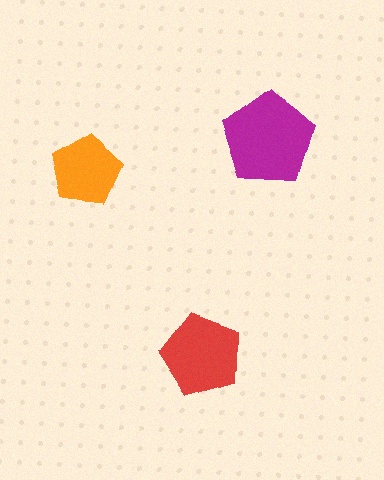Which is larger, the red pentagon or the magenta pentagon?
The magenta one.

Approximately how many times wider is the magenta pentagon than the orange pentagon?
About 1.5 times wider.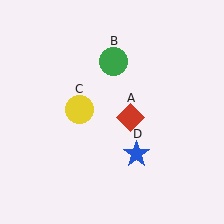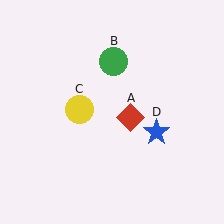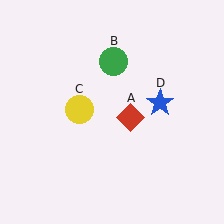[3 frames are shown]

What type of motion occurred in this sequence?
The blue star (object D) rotated counterclockwise around the center of the scene.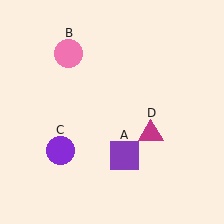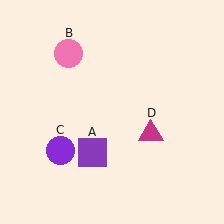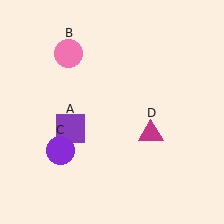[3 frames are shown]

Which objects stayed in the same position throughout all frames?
Pink circle (object B) and purple circle (object C) and magenta triangle (object D) remained stationary.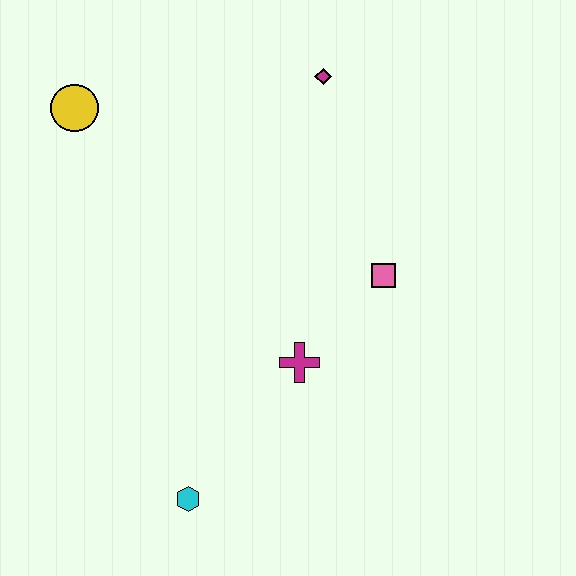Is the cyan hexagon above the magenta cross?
No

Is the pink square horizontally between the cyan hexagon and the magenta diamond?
No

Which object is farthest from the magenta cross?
The yellow circle is farthest from the magenta cross.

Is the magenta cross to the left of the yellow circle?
No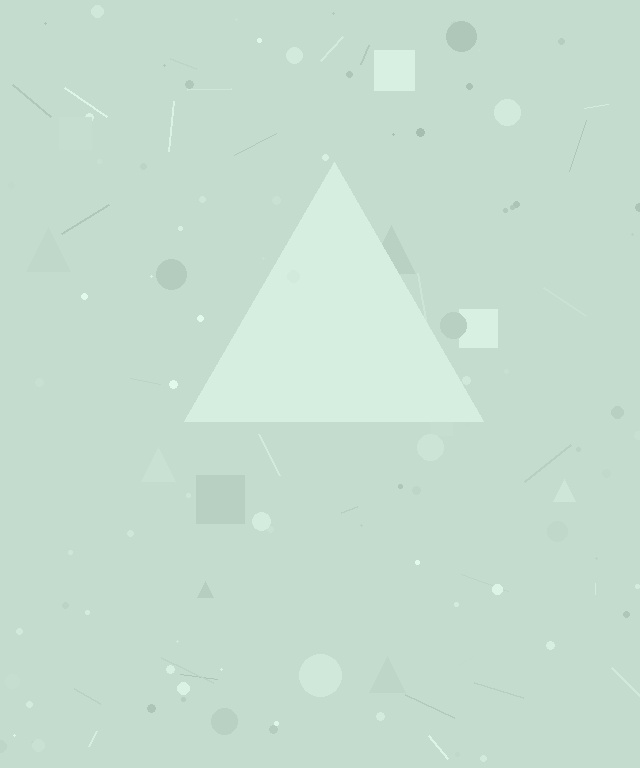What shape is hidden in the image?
A triangle is hidden in the image.